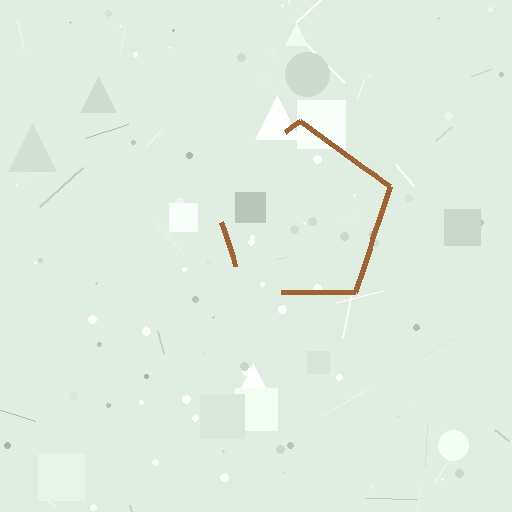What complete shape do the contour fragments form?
The contour fragments form a pentagon.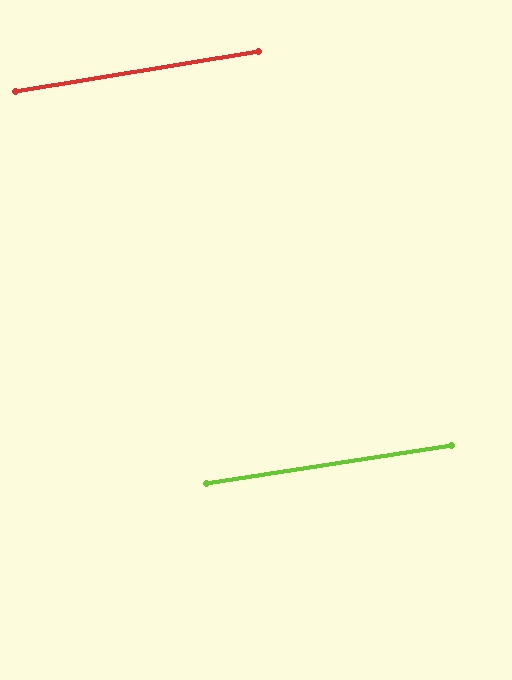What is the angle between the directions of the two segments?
Approximately 0 degrees.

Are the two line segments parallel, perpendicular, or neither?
Parallel — their directions differ by only 0.3°.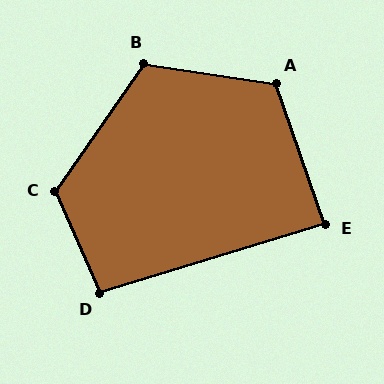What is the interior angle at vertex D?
Approximately 97 degrees (obtuse).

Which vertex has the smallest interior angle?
E, at approximately 88 degrees.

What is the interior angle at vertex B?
Approximately 116 degrees (obtuse).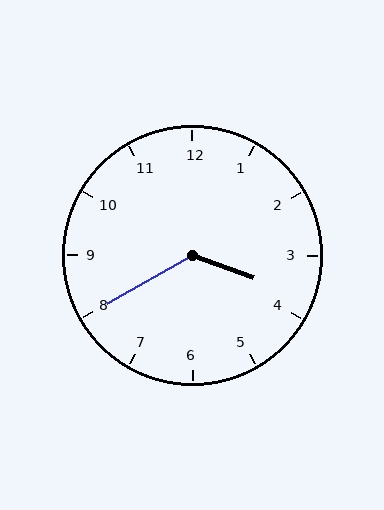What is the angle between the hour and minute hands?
Approximately 130 degrees.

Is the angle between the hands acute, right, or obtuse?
It is obtuse.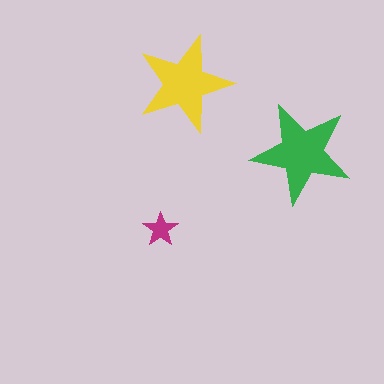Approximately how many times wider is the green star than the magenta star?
About 3 times wider.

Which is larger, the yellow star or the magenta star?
The yellow one.